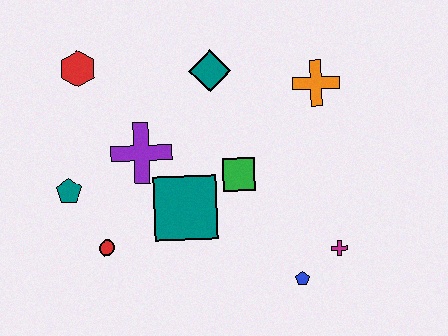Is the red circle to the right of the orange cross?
No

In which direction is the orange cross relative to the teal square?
The orange cross is to the right of the teal square.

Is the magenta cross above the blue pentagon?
Yes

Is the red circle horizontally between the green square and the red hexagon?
Yes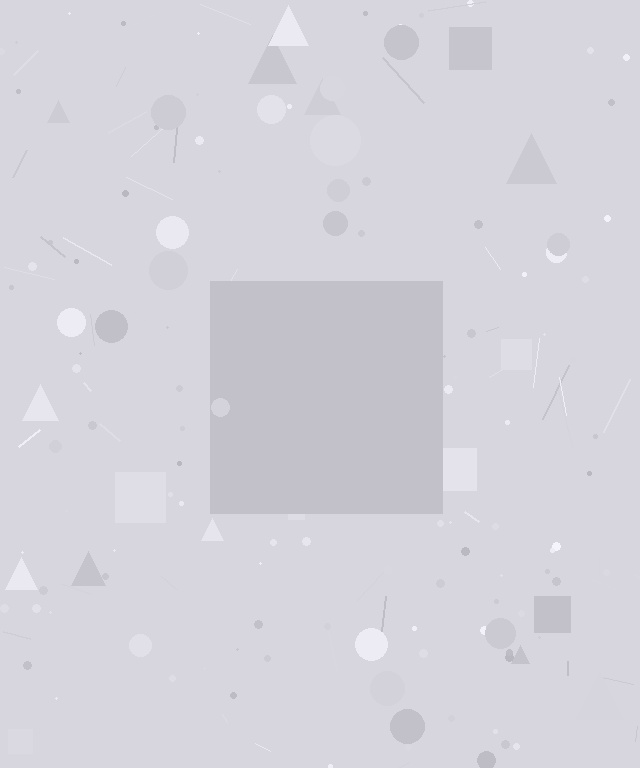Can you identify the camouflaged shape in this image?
The camouflaged shape is a square.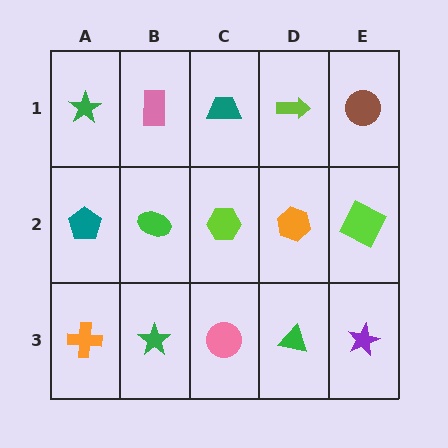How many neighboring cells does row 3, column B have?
3.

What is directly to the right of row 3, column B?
A pink circle.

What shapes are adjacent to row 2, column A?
A green star (row 1, column A), an orange cross (row 3, column A), a green ellipse (row 2, column B).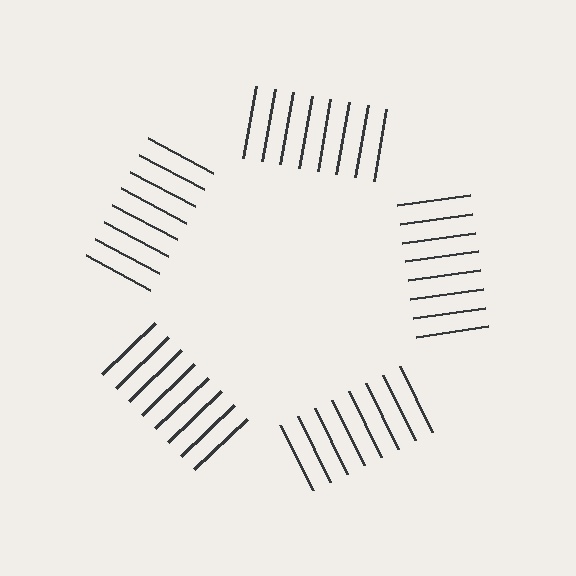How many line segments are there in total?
40 — 8 along each of the 5 edges.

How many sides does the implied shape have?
5 sides — the line-ends trace a pentagon.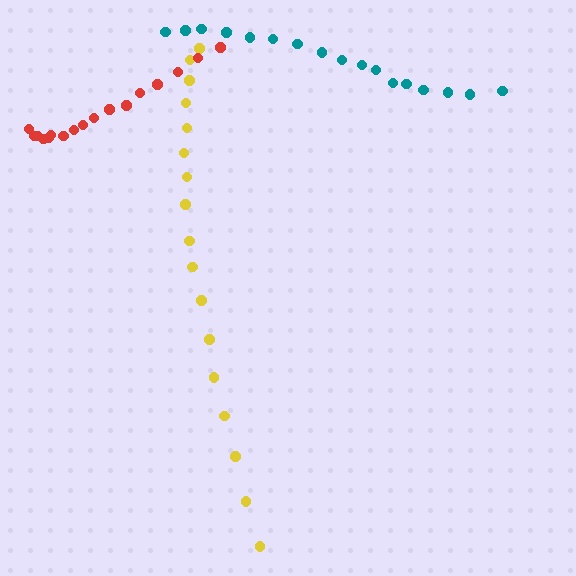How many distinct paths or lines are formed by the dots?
There are 3 distinct paths.